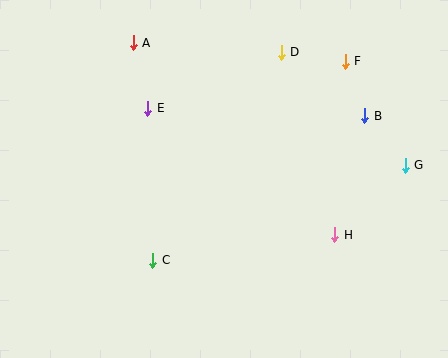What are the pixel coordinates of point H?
Point H is at (335, 235).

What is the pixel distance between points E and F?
The distance between E and F is 203 pixels.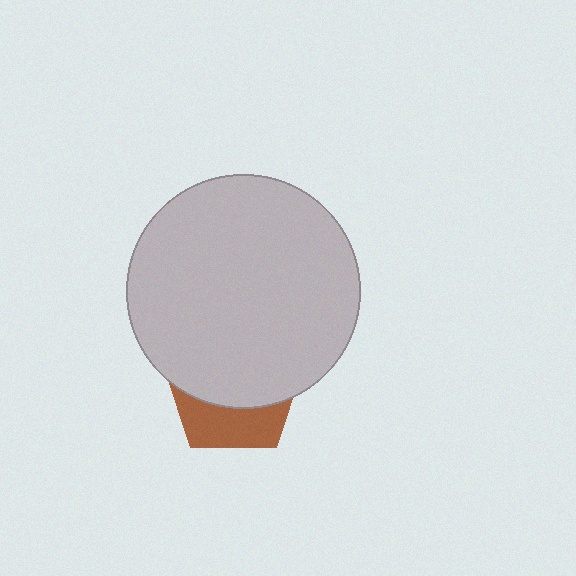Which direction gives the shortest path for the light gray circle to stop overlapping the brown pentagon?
Moving up gives the shortest separation.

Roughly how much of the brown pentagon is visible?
A small part of it is visible (roughly 35%).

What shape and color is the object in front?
The object in front is a light gray circle.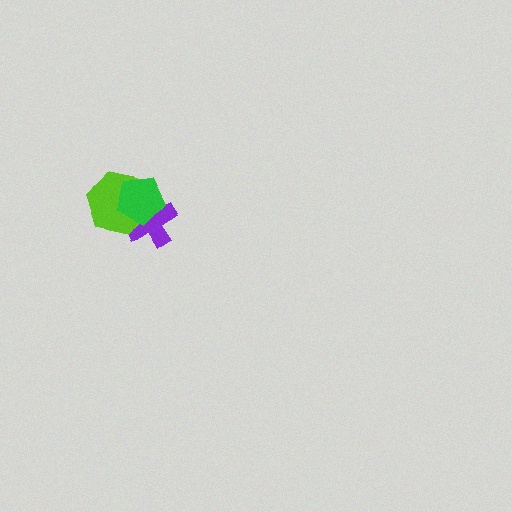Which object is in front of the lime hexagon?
The green pentagon is in front of the lime hexagon.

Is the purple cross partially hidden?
Yes, it is partially covered by another shape.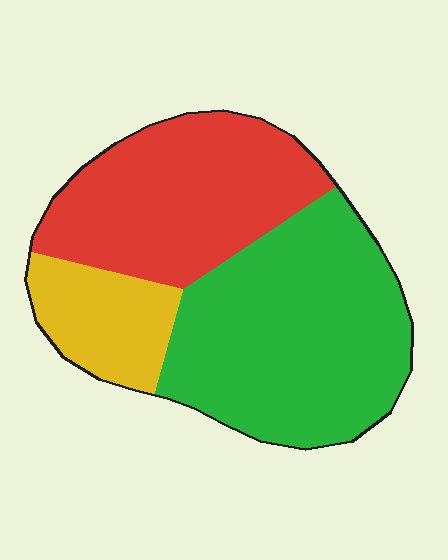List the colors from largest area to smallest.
From largest to smallest: green, red, yellow.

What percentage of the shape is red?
Red covers about 35% of the shape.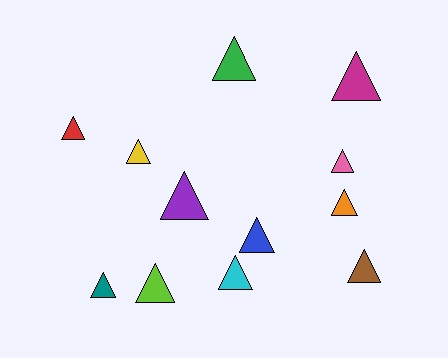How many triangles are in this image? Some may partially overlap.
There are 12 triangles.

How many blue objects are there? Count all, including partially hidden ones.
There is 1 blue object.